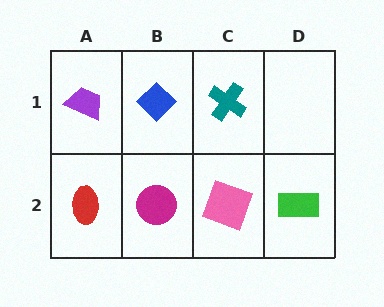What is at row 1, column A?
A purple trapezoid.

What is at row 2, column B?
A magenta circle.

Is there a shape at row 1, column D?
No, that cell is empty.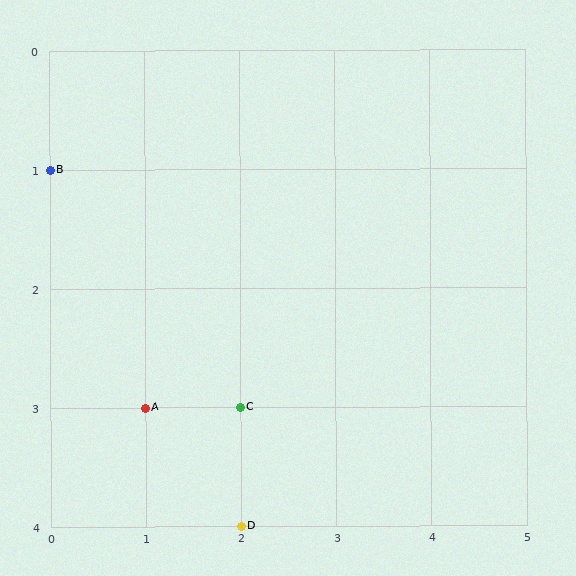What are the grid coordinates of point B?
Point B is at grid coordinates (0, 1).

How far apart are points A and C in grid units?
Points A and C are 1 column apart.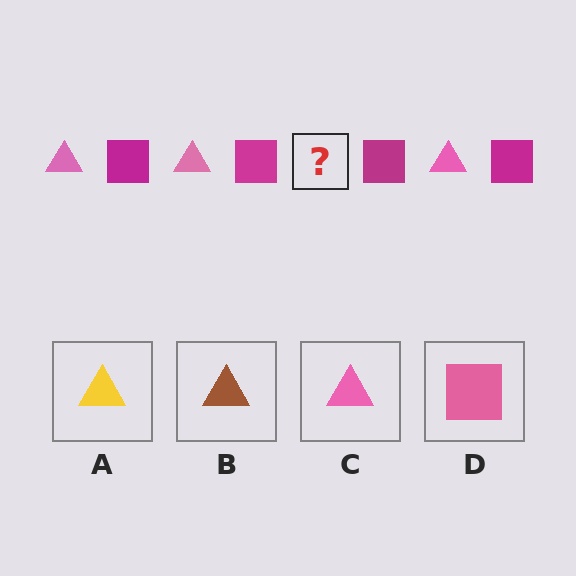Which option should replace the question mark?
Option C.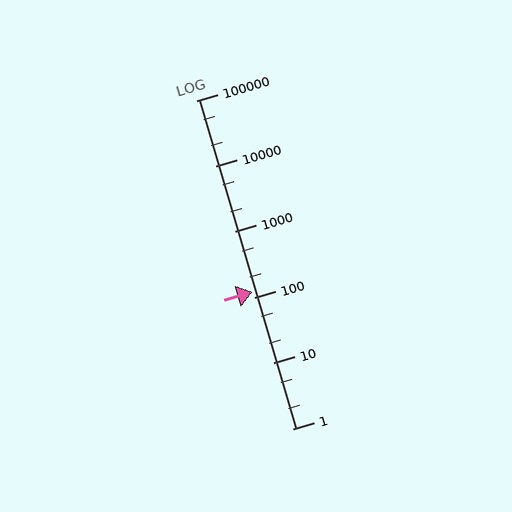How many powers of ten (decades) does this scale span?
The scale spans 5 decades, from 1 to 100000.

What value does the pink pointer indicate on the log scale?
The pointer indicates approximately 120.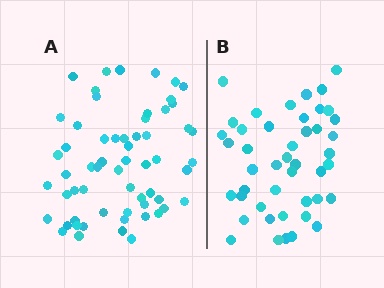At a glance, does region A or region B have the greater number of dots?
Region A (the left region) has more dots.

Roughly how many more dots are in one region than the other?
Region A has approximately 15 more dots than region B.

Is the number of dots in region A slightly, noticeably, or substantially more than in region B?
Region A has noticeably more, but not dramatically so. The ratio is roughly 1.3 to 1.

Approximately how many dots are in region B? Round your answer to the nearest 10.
About 40 dots. (The exact count is 45, which rounds to 40.)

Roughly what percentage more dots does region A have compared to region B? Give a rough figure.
About 35% more.